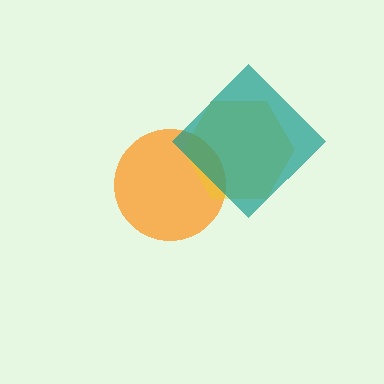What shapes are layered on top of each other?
The layered shapes are: an orange circle, a yellow hexagon, a teal diamond.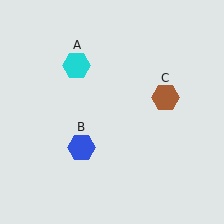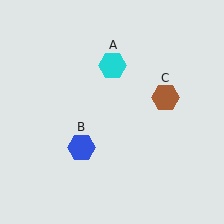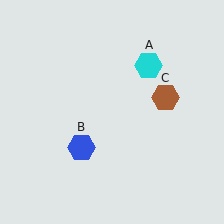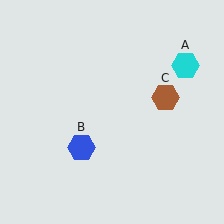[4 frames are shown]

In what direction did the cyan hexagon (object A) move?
The cyan hexagon (object A) moved right.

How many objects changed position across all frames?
1 object changed position: cyan hexagon (object A).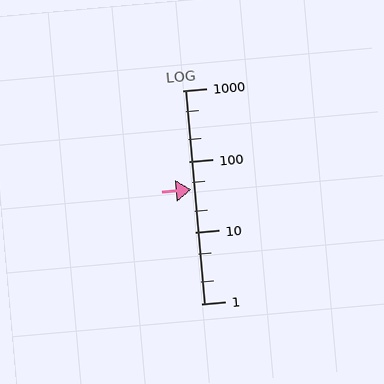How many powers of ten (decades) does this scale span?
The scale spans 3 decades, from 1 to 1000.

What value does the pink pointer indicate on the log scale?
The pointer indicates approximately 40.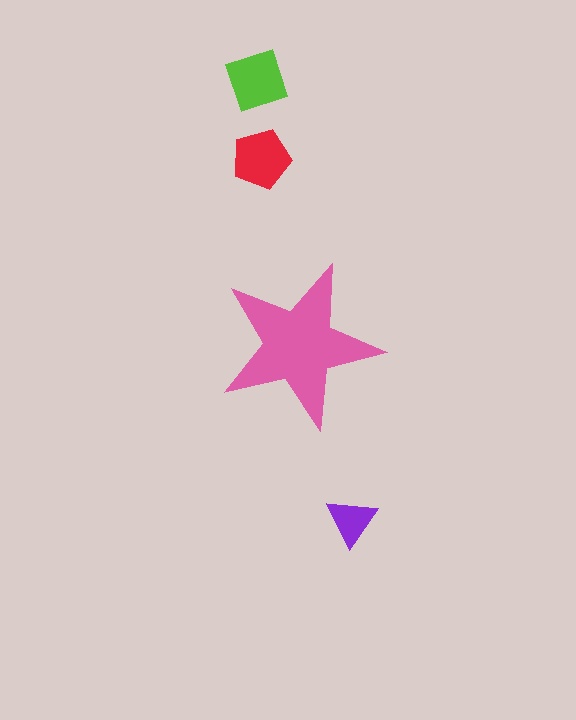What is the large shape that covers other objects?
A pink star.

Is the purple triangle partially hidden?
No, the purple triangle is fully visible.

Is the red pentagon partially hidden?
No, the red pentagon is fully visible.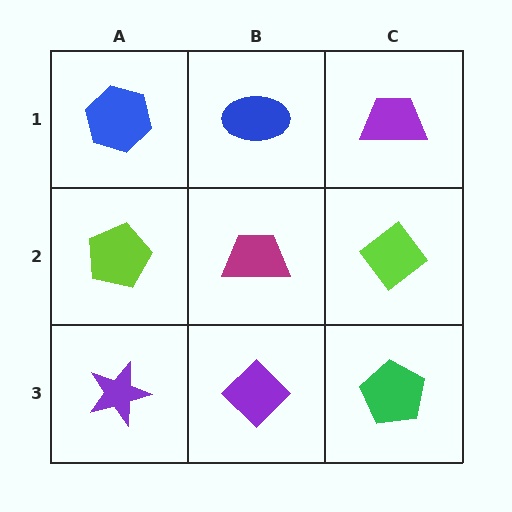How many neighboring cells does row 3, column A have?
2.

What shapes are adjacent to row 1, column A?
A lime pentagon (row 2, column A), a blue ellipse (row 1, column B).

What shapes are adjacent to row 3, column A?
A lime pentagon (row 2, column A), a purple diamond (row 3, column B).